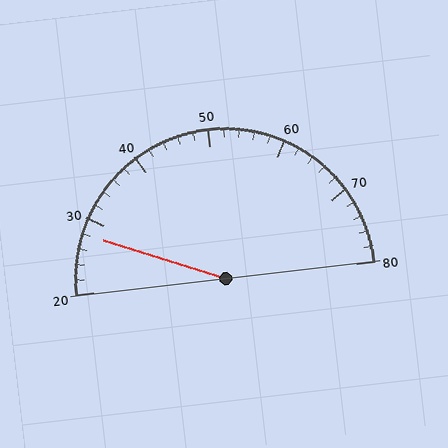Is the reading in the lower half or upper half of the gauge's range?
The reading is in the lower half of the range (20 to 80).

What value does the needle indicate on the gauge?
The needle indicates approximately 28.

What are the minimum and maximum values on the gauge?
The gauge ranges from 20 to 80.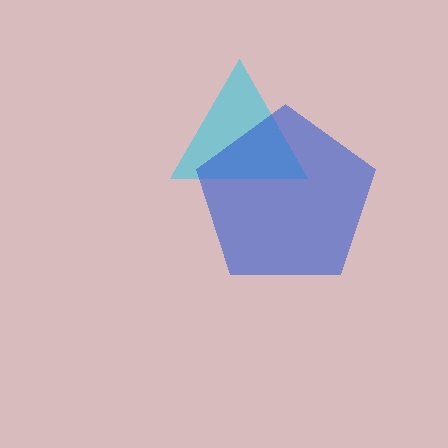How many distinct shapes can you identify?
There are 2 distinct shapes: a cyan triangle, a blue pentagon.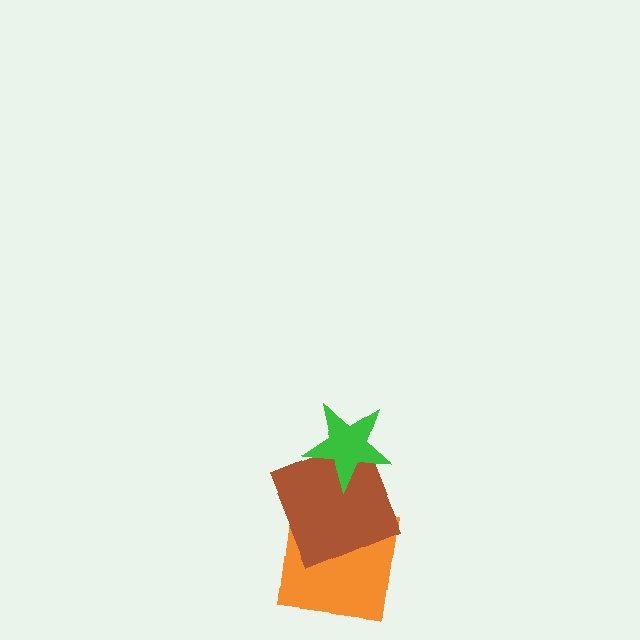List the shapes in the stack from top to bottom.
From top to bottom: the green star, the brown square, the orange square.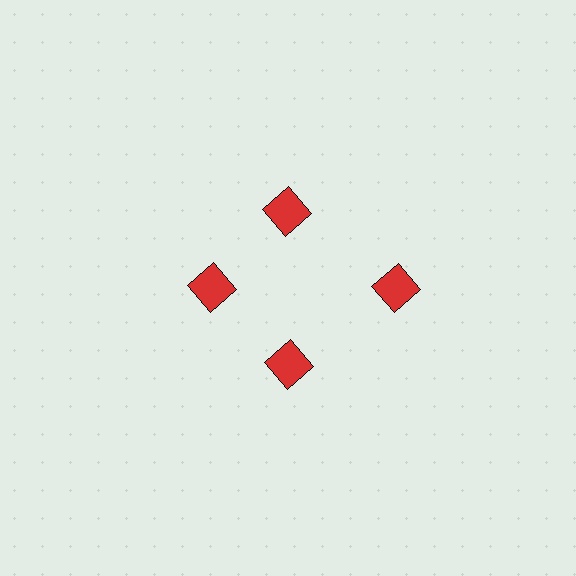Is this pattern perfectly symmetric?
No. The 4 red diamonds are arranged in a ring, but one element near the 3 o'clock position is pushed outward from the center, breaking the 4-fold rotational symmetry.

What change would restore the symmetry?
The symmetry would be restored by moving it inward, back onto the ring so that all 4 diamonds sit at equal angles and equal distance from the center.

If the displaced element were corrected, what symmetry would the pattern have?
It would have 4-fold rotational symmetry — the pattern would map onto itself every 90 degrees.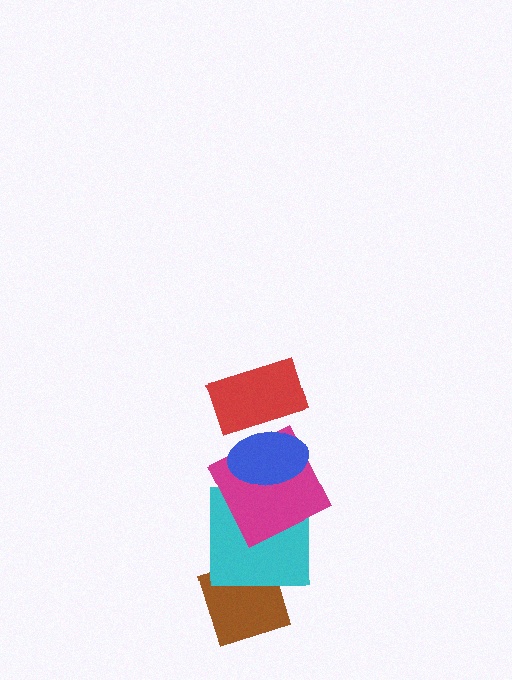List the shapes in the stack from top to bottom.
From top to bottom: the red rectangle, the blue ellipse, the magenta square, the cyan square, the brown diamond.